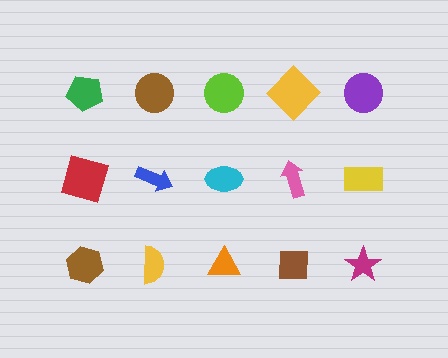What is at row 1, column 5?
A purple circle.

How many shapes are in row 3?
5 shapes.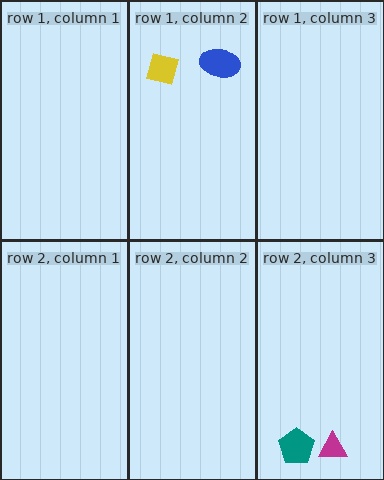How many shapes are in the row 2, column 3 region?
2.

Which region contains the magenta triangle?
The row 2, column 3 region.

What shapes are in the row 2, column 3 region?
The teal pentagon, the magenta triangle.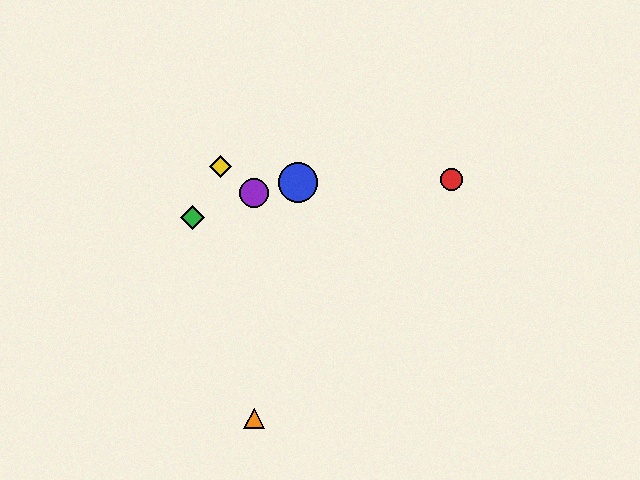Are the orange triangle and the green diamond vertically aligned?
No, the orange triangle is at x≈254 and the green diamond is at x≈192.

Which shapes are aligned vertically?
The purple circle, the orange triangle are aligned vertically.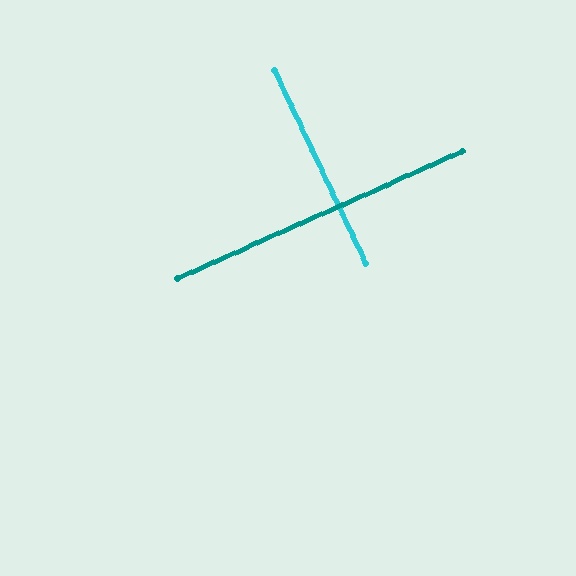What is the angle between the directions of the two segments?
Approximately 89 degrees.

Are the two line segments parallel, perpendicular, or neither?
Perpendicular — they meet at approximately 89°.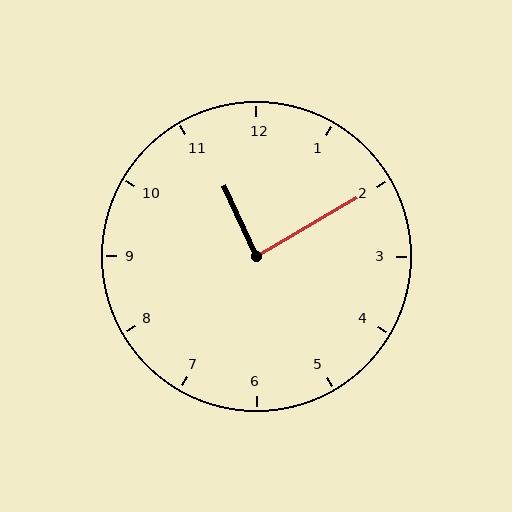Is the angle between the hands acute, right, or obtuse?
It is right.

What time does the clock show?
11:10.